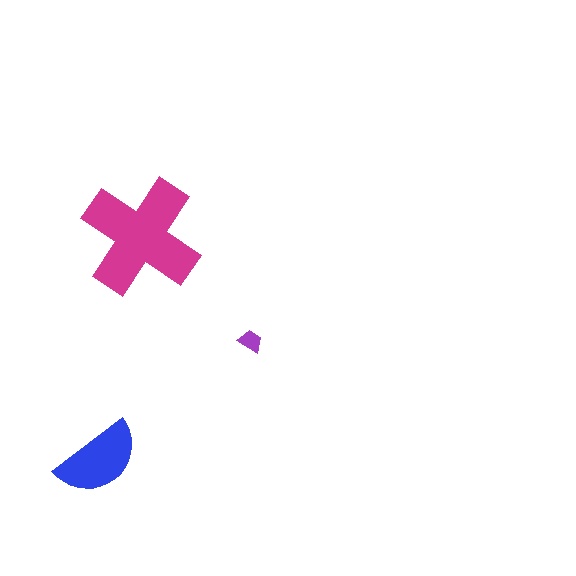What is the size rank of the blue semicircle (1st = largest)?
2nd.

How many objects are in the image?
There are 3 objects in the image.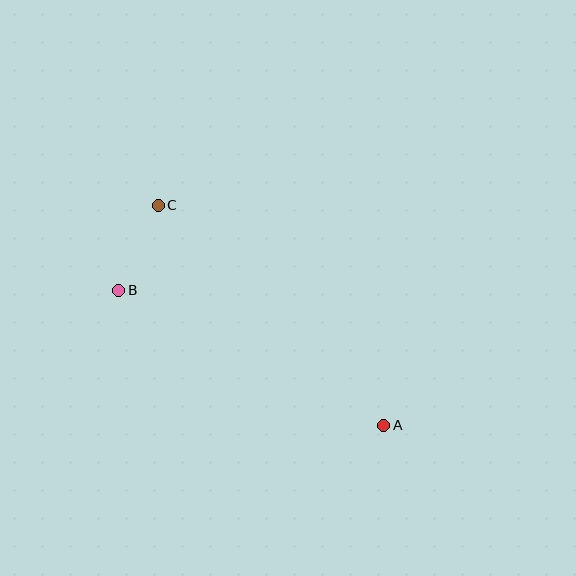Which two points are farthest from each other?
Points A and C are farthest from each other.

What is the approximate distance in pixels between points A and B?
The distance between A and B is approximately 297 pixels.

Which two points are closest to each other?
Points B and C are closest to each other.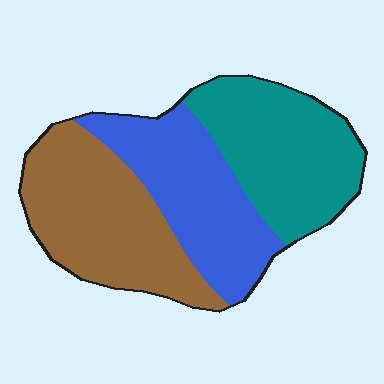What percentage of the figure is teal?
Teal takes up about one third (1/3) of the figure.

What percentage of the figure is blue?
Blue takes up about one third (1/3) of the figure.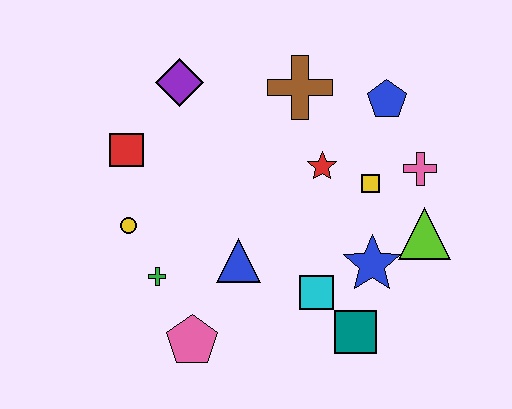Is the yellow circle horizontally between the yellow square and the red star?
No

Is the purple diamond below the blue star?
No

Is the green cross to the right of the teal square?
No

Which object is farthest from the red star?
The pink pentagon is farthest from the red star.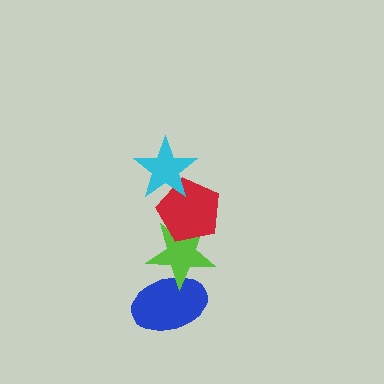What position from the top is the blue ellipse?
The blue ellipse is 4th from the top.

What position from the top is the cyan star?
The cyan star is 1st from the top.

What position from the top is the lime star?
The lime star is 3rd from the top.